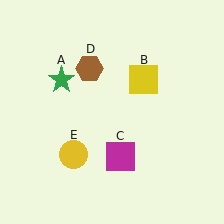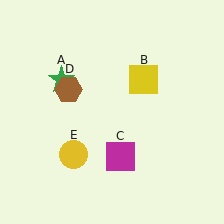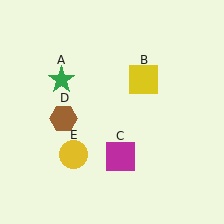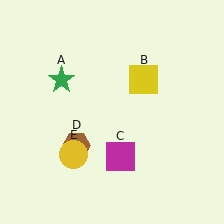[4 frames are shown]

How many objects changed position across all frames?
1 object changed position: brown hexagon (object D).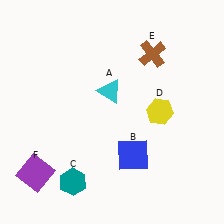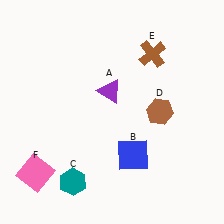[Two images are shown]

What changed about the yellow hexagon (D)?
In Image 1, D is yellow. In Image 2, it changed to brown.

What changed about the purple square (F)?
In Image 1, F is purple. In Image 2, it changed to pink.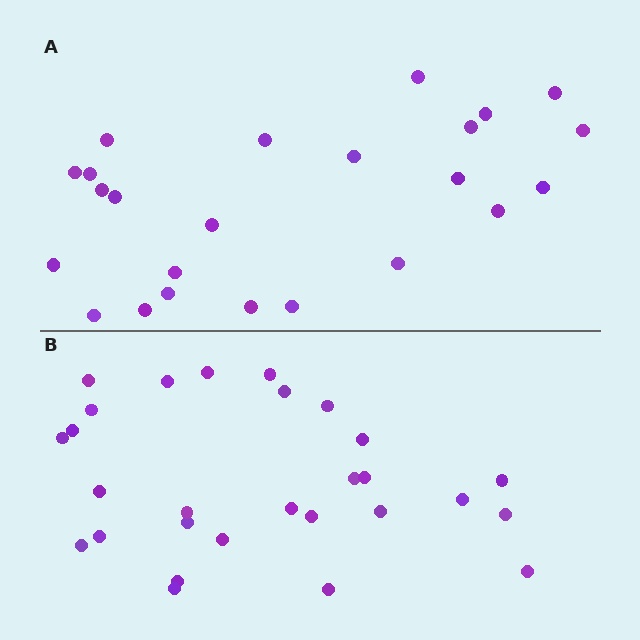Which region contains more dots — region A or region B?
Region B (the bottom region) has more dots.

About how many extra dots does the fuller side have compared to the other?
Region B has about 4 more dots than region A.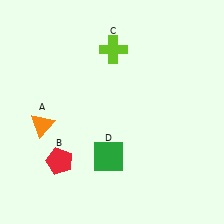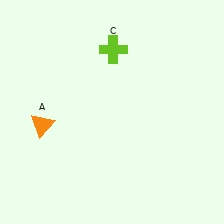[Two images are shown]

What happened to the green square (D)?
The green square (D) was removed in Image 2. It was in the bottom-left area of Image 1.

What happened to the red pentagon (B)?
The red pentagon (B) was removed in Image 2. It was in the bottom-left area of Image 1.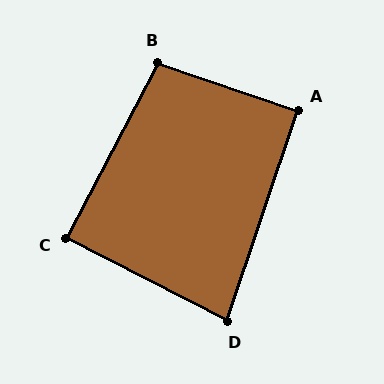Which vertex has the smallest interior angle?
D, at approximately 81 degrees.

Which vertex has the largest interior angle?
B, at approximately 99 degrees.